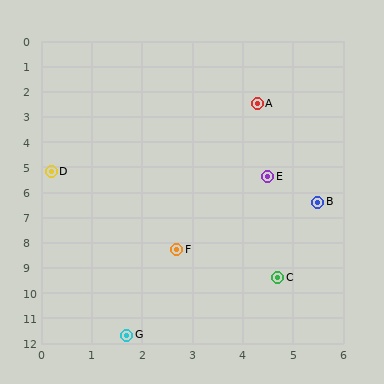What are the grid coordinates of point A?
Point A is at approximately (4.3, 2.5).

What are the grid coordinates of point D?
Point D is at approximately (0.2, 5.2).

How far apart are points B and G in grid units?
Points B and G are about 6.5 grid units apart.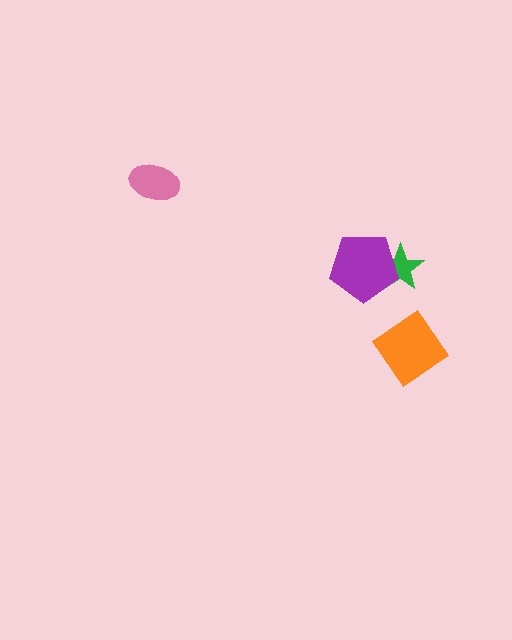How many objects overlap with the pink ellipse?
0 objects overlap with the pink ellipse.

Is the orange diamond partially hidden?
No, no other shape covers it.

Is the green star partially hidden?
Yes, it is partially covered by another shape.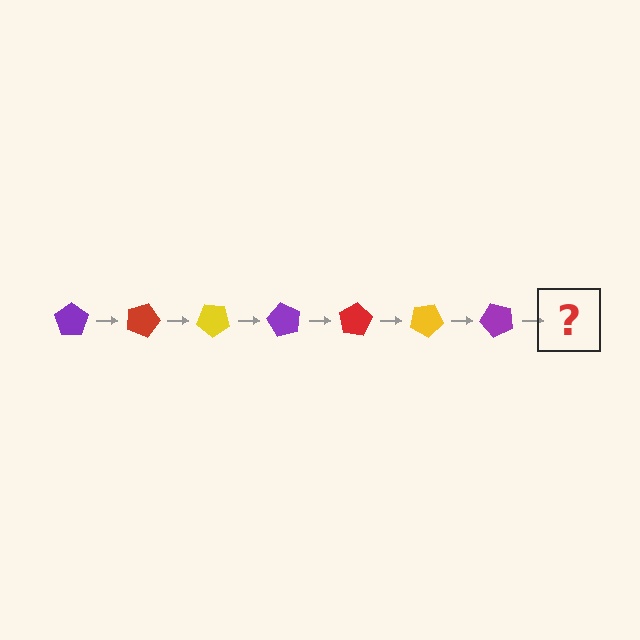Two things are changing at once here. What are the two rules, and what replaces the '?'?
The two rules are that it rotates 20 degrees each step and the color cycles through purple, red, and yellow. The '?' should be a red pentagon, rotated 140 degrees from the start.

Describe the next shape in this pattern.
It should be a red pentagon, rotated 140 degrees from the start.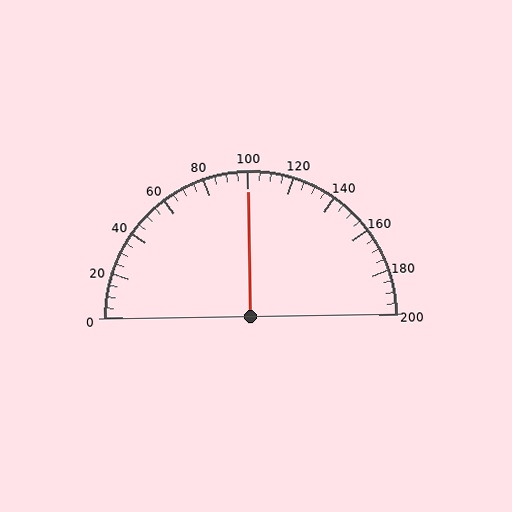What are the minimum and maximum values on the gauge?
The gauge ranges from 0 to 200.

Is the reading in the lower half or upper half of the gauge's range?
The reading is in the upper half of the range (0 to 200).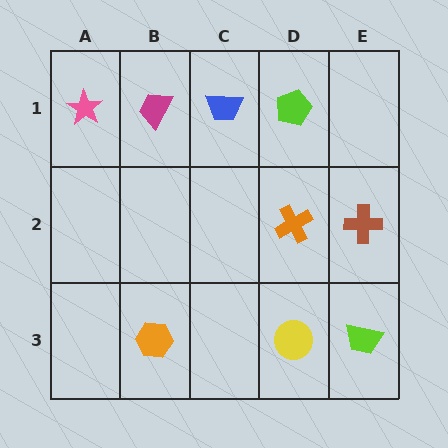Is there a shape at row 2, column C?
No, that cell is empty.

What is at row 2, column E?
A brown cross.